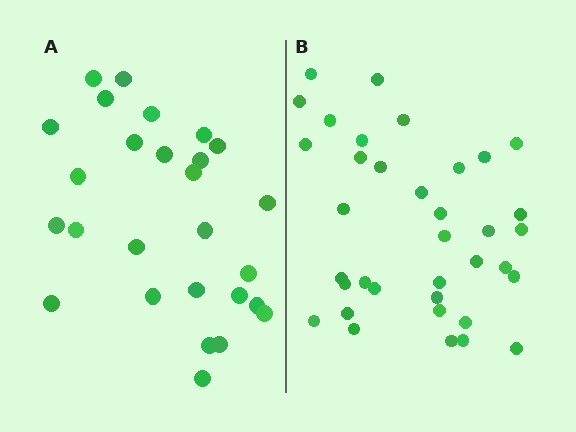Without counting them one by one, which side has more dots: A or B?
Region B (the right region) has more dots.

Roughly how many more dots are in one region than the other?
Region B has roughly 8 or so more dots than region A.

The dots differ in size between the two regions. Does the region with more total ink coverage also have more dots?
No. Region A has more total ink coverage because its dots are larger, but region B actually contains more individual dots. Total area can be misleading — the number of items is what matters here.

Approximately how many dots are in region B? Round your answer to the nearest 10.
About 40 dots. (The exact count is 36, which rounds to 40.)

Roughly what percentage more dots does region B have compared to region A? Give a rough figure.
About 35% more.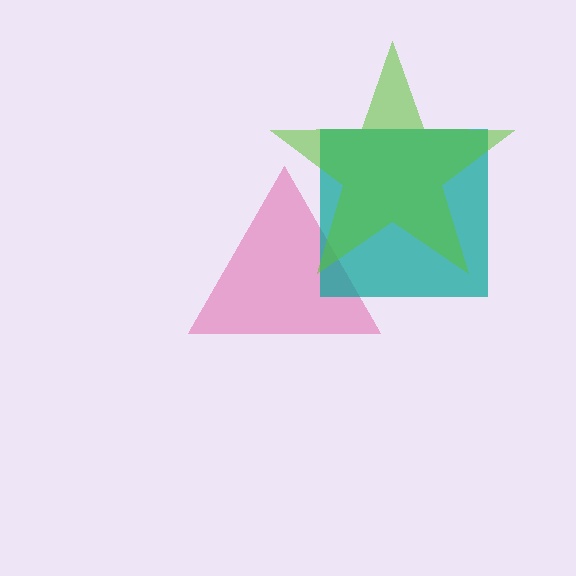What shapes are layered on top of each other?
The layered shapes are: a pink triangle, a teal square, a lime star.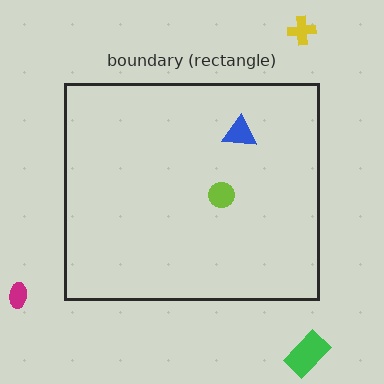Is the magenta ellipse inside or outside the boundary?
Outside.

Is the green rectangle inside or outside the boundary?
Outside.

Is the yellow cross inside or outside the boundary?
Outside.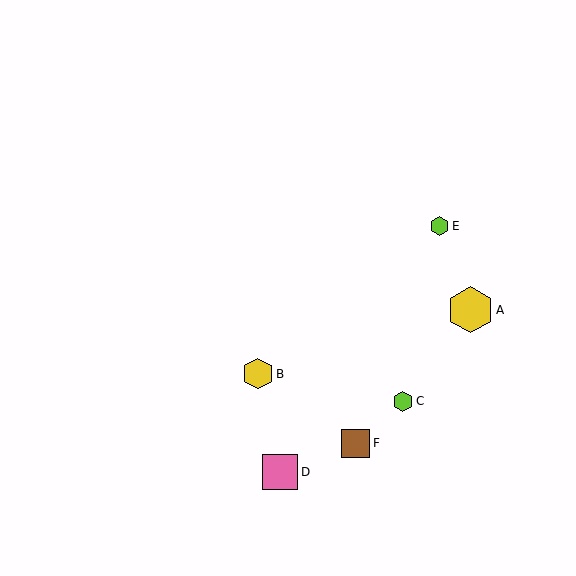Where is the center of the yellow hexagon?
The center of the yellow hexagon is at (258, 374).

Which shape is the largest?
The yellow hexagon (labeled A) is the largest.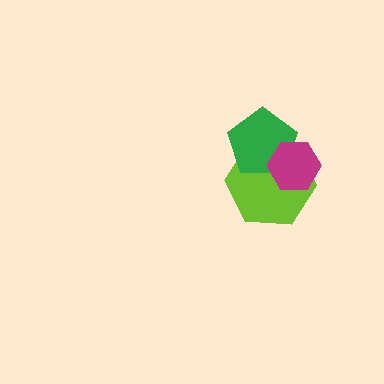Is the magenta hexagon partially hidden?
No, no other shape covers it.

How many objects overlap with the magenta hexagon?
2 objects overlap with the magenta hexagon.